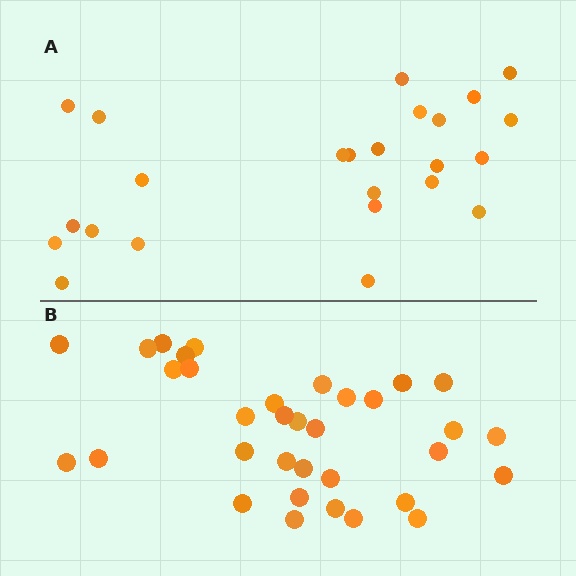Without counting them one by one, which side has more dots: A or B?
Region B (the bottom region) has more dots.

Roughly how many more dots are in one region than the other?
Region B has roughly 10 or so more dots than region A.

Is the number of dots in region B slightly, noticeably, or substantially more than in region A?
Region B has noticeably more, but not dramatically so. The ratio is roughly 1.4 to 1.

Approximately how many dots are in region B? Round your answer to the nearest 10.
About 30 dots. (The exact count is 34, which rounds to 30.)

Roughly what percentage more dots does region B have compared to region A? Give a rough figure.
About 40% more.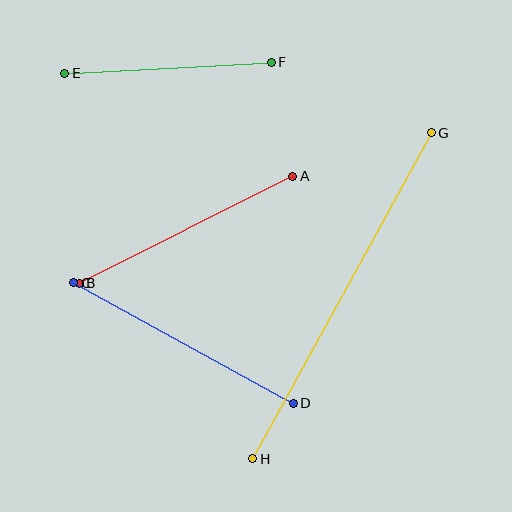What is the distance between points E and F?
The distance is approximately 207 pixels.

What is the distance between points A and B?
The distance is approximately 238 pixels.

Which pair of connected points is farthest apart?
Points G and H are farthest apart.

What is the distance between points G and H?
The distance is approximately 372 pixels.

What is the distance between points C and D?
The distance is approximately 250 pixels.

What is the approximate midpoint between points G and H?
The midpoint is at approximately (342, 296) pixels.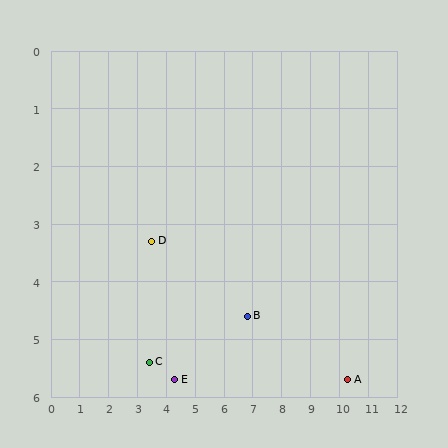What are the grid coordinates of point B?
Point B is at approximately (6.8, 4.6).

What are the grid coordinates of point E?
Point E is at approximately (4.3, 5.7).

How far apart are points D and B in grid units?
Points D and B are about 3.5 grid units apart.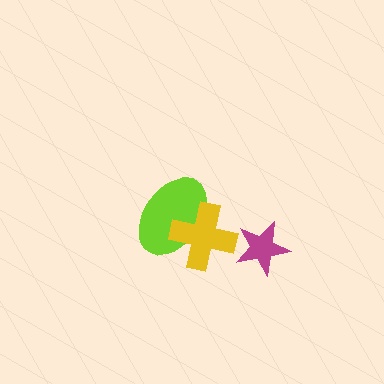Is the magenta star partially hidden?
No, no other shape covers it.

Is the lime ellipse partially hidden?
Yes, it is partially covered by another shape.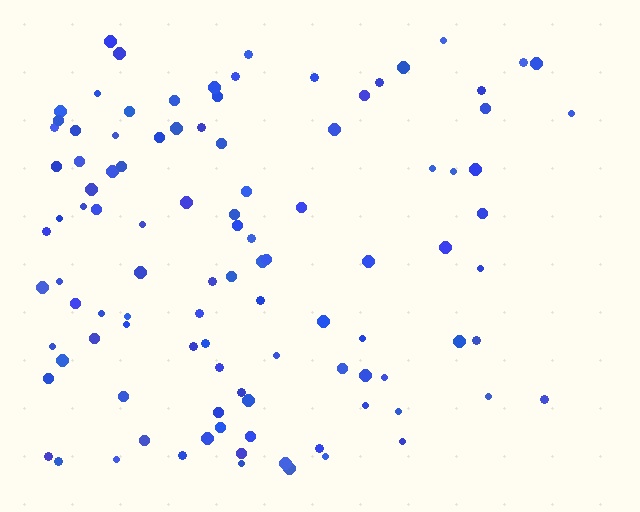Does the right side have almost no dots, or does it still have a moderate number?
Still a moderate number, just noticeably fewer than the left.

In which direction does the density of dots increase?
From right to left, with the left side densest.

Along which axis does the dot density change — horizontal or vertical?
Horizontal.